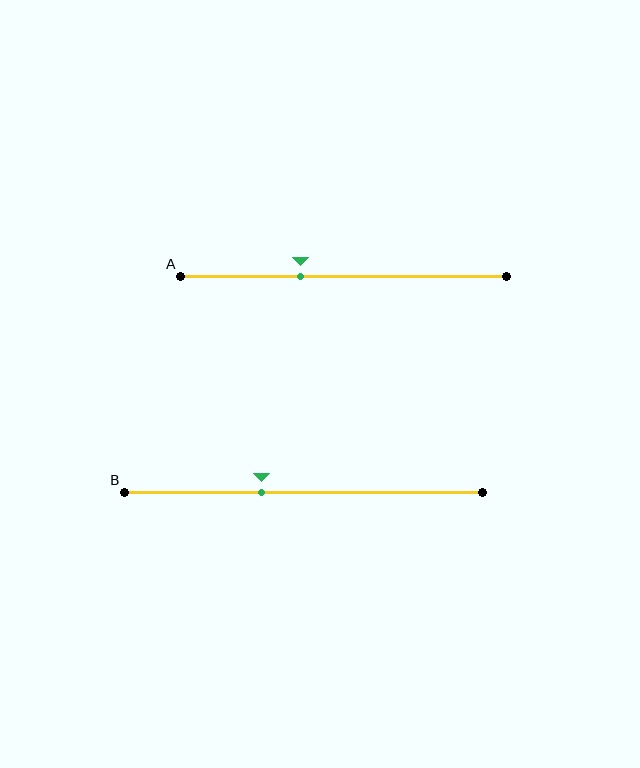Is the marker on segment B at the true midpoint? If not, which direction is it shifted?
No, the marker on segment B is shifted to the left by about 12% of the segment length.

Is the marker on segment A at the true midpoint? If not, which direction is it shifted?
No, the marker on segment A is shifted to the left by about 13% of the segment length.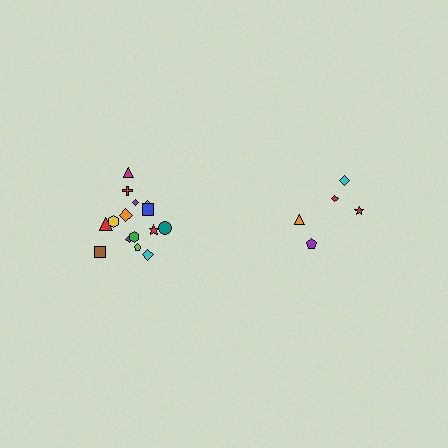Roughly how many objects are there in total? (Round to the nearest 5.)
Roughly 20 objects in total.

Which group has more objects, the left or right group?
The left group.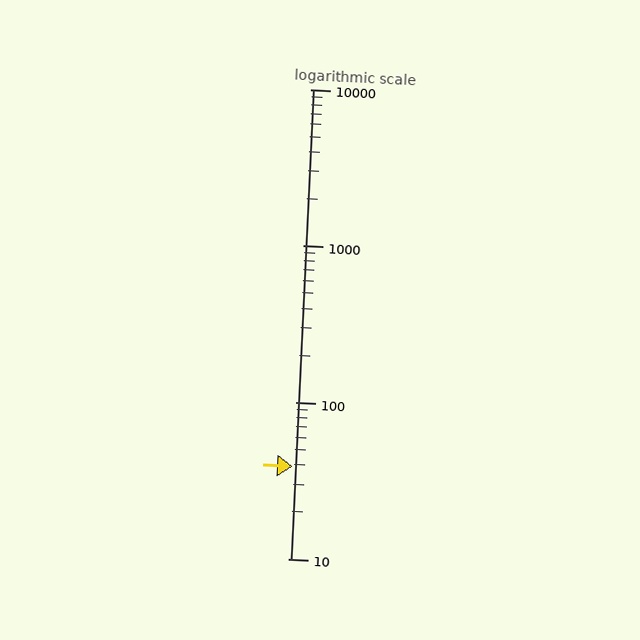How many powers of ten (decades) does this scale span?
The scale spans 3 decades, from 10 to 10000.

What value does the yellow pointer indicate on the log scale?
The pointer indicates approximately 39.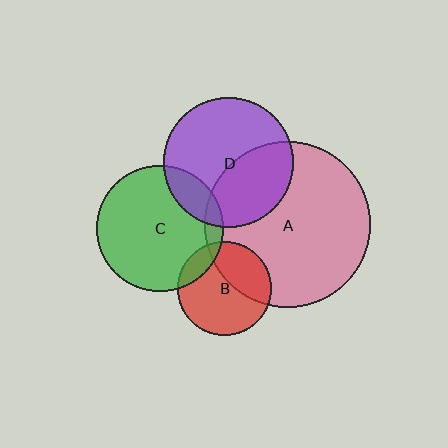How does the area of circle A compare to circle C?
Approximately 1.7 times.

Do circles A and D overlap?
Yes.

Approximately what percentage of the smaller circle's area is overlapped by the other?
Approximately 40%.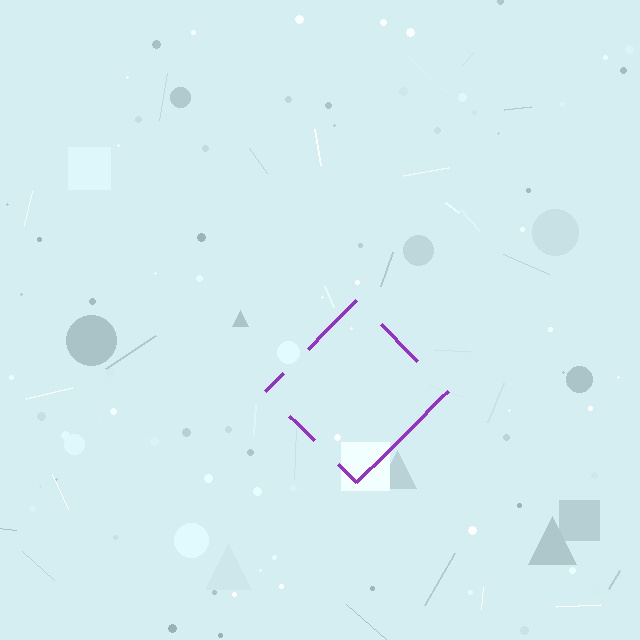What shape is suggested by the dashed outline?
The dashed outline suggests a diamond.